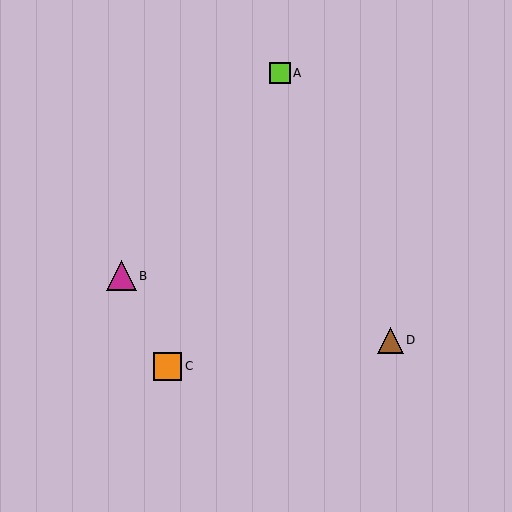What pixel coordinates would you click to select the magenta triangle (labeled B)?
Click at (122, 276) to select the magenta triangle B.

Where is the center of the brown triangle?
The center of the brown triangle is at (390, 340).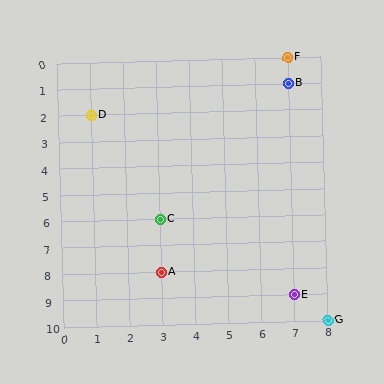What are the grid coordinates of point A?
Point A is at grid coordinates (3, 8).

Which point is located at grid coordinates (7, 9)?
Point E is at (7, 9).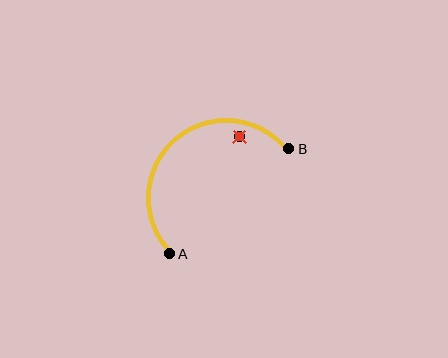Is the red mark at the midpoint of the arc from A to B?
No — the red mark does not lie on the arc at all. It sits slightly inside the curve.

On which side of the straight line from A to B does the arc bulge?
The arc bulges above and to the left of the straight line connecting A and B.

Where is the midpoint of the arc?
The arc midpoint is the point on the curve farthest from the straight line joining A and B. It sits above and to the left of that line.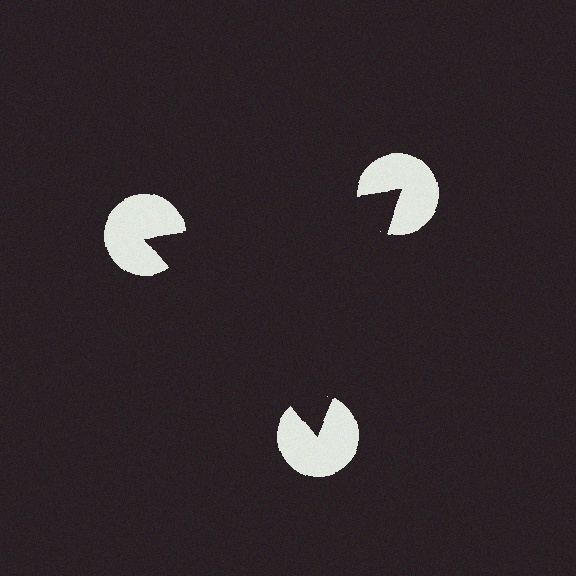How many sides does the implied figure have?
3 sides.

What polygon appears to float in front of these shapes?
An illusory triangle — its edges are inferred from the aligned wedge cuts in the pac-man discs, not physically drawn.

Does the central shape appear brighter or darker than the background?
It typically appears slightly darker than the background, even though no actual brightness change is drawn.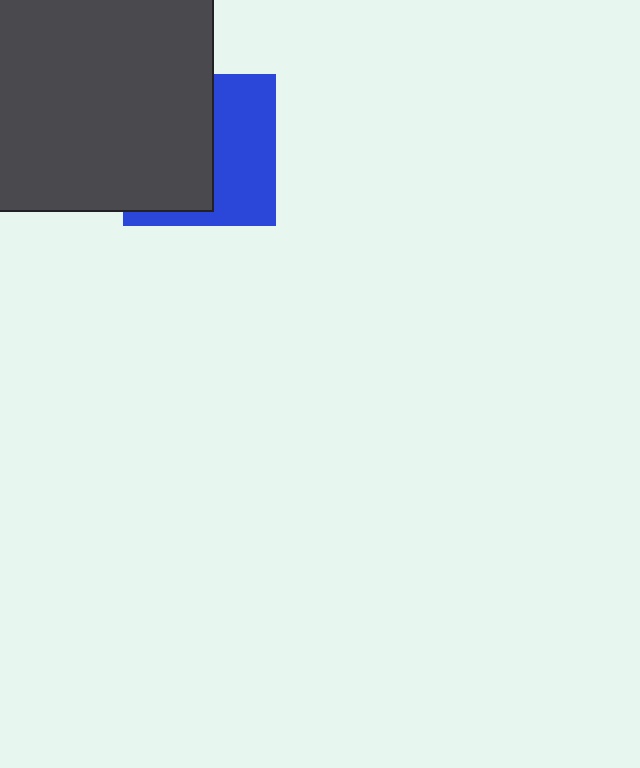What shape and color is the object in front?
The object in front is a dark gray rectangle.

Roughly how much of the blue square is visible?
About half of it is visible (roughly 46%).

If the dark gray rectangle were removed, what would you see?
You would see the complete blue square.